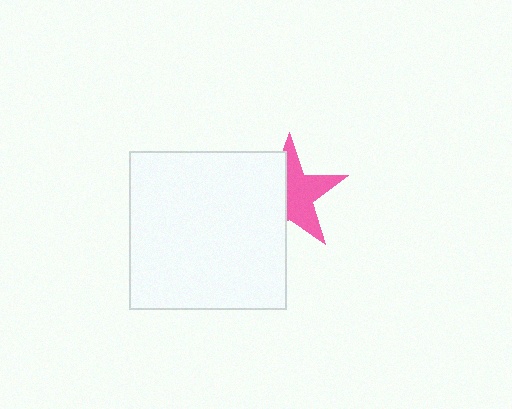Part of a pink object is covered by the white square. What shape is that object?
It is a star.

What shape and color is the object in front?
The object in front is a white square.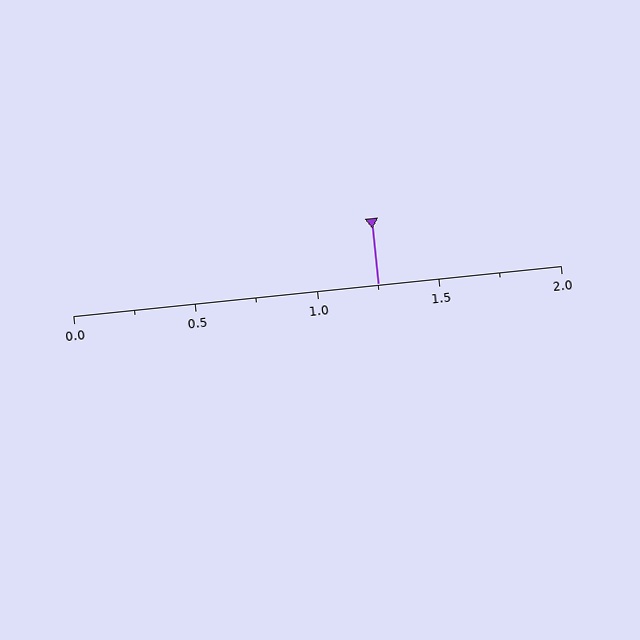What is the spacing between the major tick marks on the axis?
The major ticks are spaced 0.5 apart.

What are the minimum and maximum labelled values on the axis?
The axis runs from 0.0 to 2.0.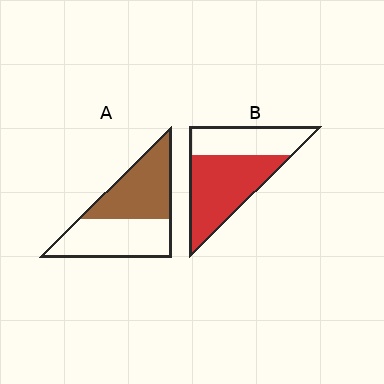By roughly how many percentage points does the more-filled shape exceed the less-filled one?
By roughly 10 percentage points (B over A).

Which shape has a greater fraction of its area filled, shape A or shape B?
Shape B.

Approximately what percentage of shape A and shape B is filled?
A is approximately 50% and B is approximately 60%.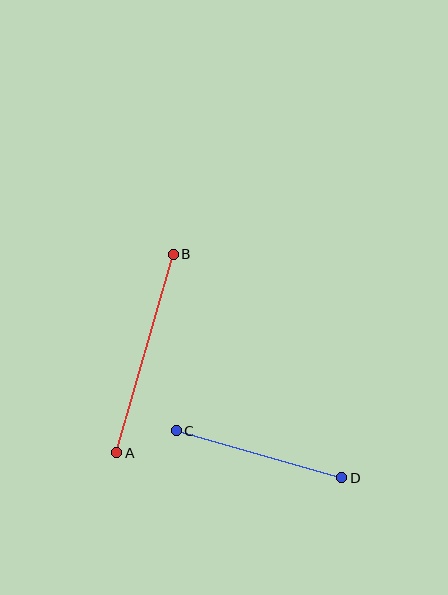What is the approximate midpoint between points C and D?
The midpoint is at approximately (259, 454) pixels.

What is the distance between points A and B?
The distance is approximately 206 pixels.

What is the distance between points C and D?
The distance is approximately 172 pixels.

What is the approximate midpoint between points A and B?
The midpoint is at approximately (145, 354) pixels.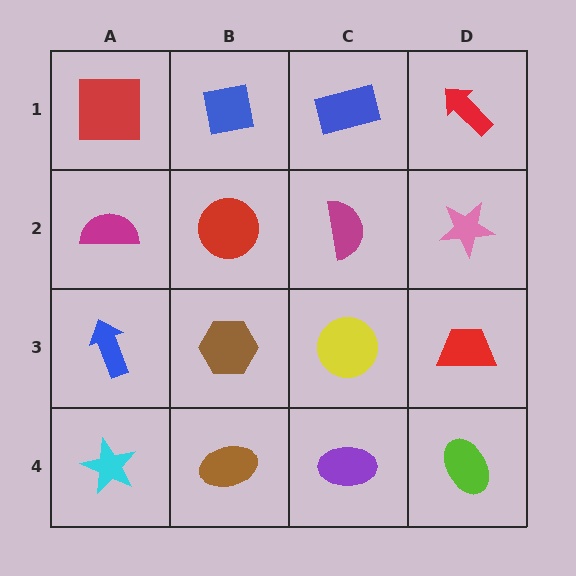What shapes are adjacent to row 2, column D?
A red arrow (row 1, column D), a red trapezoid (row 3, column D), a magenta semicircle (row 2, column C).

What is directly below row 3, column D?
A lime ellipse.